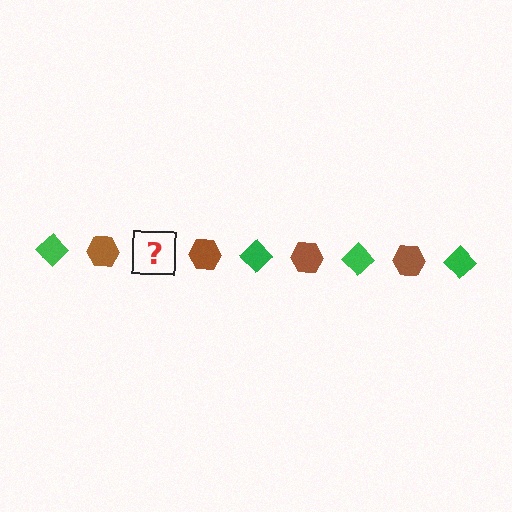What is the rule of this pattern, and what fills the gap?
The rule is that the pattern alternates between green diamond and brown hexagon. The gap should be filled with a green diamond.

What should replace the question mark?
The question mark should be replaced with a green diamond.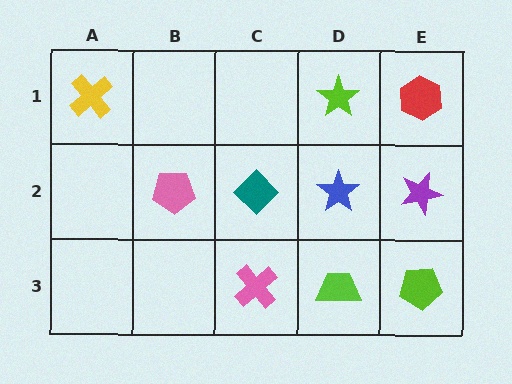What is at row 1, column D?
A lime star.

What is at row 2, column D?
A blue star.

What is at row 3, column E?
A lime pentagon.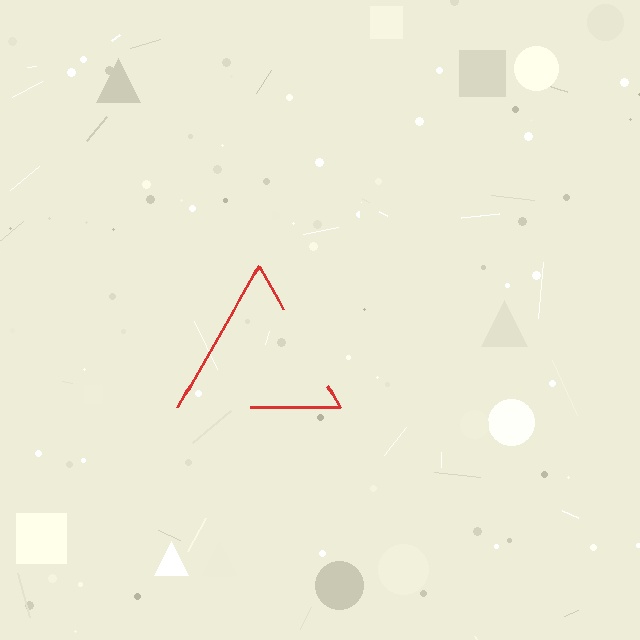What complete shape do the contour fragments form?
The contour fragments form a triangle.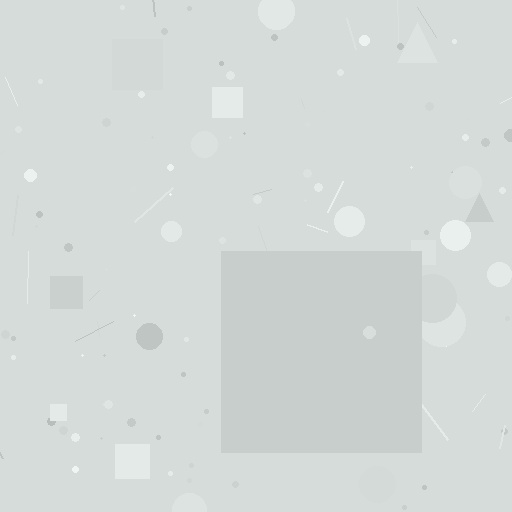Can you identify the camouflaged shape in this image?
The camouflaged shape is a square.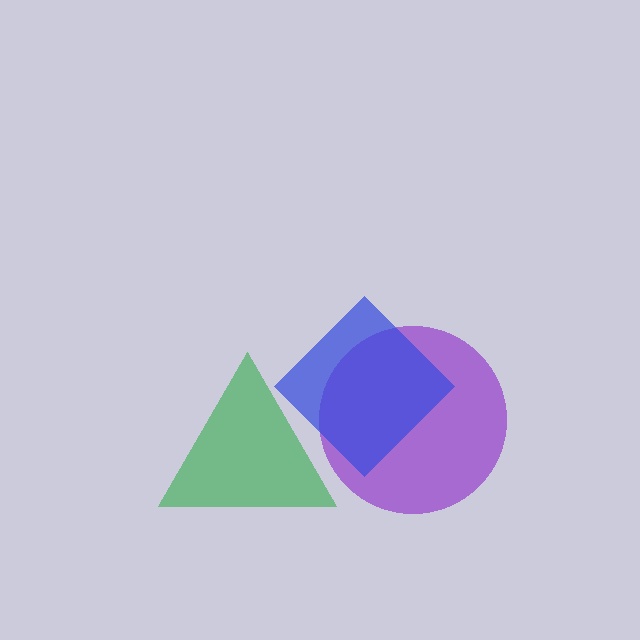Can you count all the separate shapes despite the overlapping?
Yes, there are 3 separate shapes.